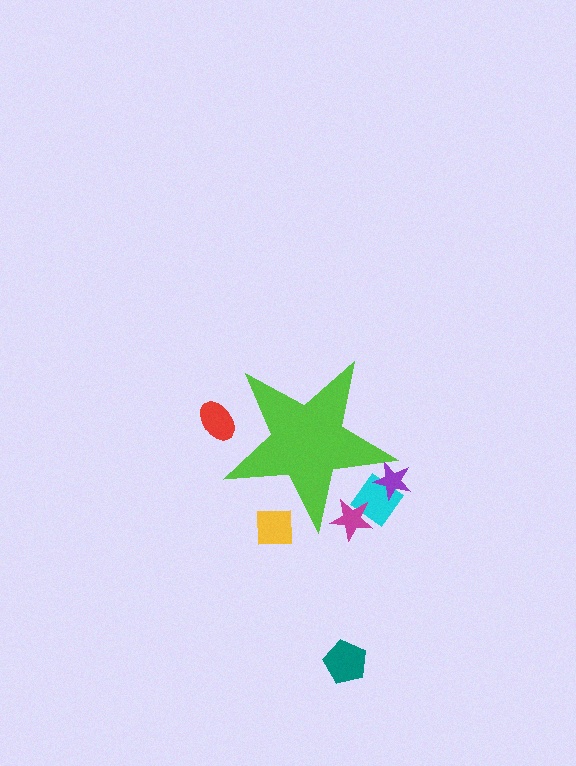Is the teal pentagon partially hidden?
No, the teal pentagon is fully visible.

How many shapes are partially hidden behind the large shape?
5 shapes are partially hidden.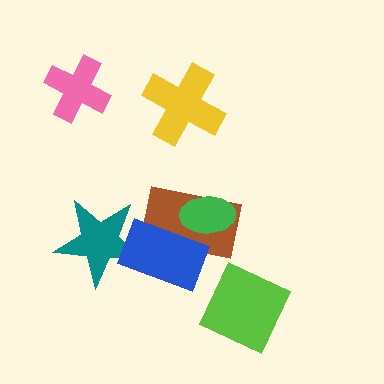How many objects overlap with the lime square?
0 objects overlap with the lime square.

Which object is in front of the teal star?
The blue rectangle is in front of the teal star.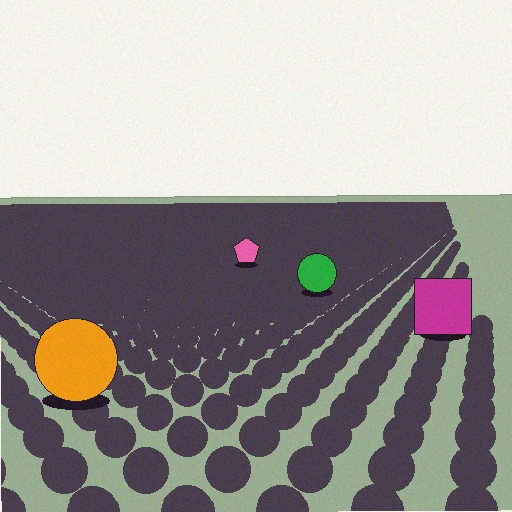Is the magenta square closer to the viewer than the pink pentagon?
Yes. The magenta square is closer — you can tell from the texture gradient: the ground texture is coarser near it.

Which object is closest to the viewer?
The orange circle is closest. The texture marks near it are larger and more spread out.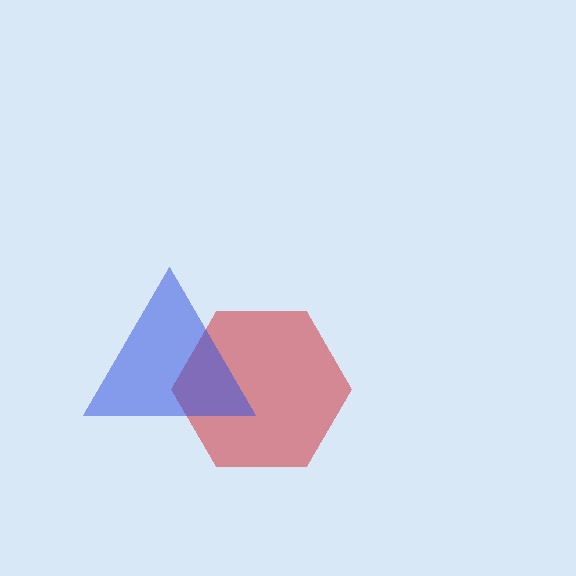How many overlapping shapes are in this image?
There are 2 overlapping shapes in the image.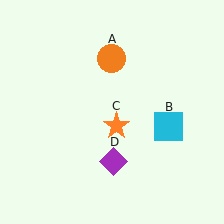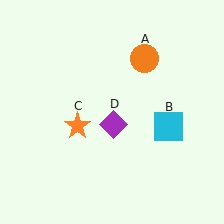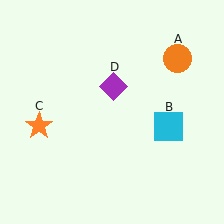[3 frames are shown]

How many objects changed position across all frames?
3 objects changed position: orange circle (object A), orange star (object C), purple diamond (object D).